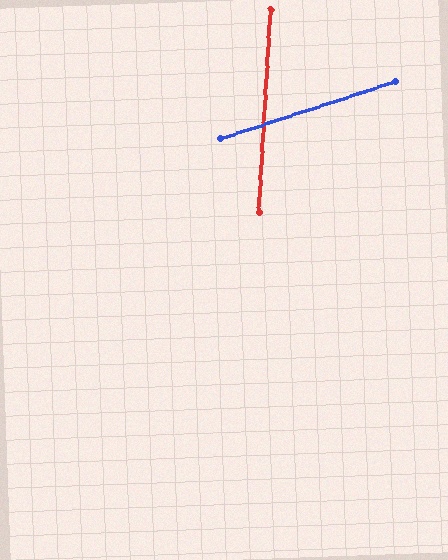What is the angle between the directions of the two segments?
Approximately 69 degrees.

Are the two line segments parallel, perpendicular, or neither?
Neither parallel nor perpendicular — they differ by about 69°.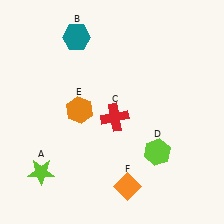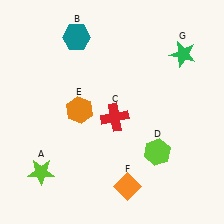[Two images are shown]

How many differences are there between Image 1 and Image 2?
There is 1 difference between the two images.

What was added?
A green star (G) was added in Image 2.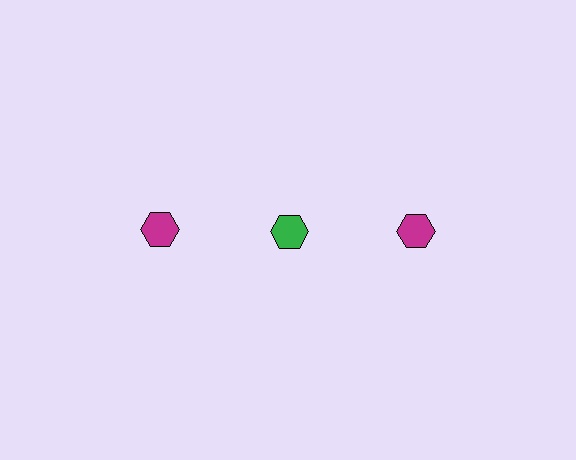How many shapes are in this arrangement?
There are 3 shapes arranged in a grid pattern.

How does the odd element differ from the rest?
It has a different color: green instead of magenta.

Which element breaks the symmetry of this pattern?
The green hexagon in the top row, second from left column breaks the symmetry. All other shapes are magenta hexagons.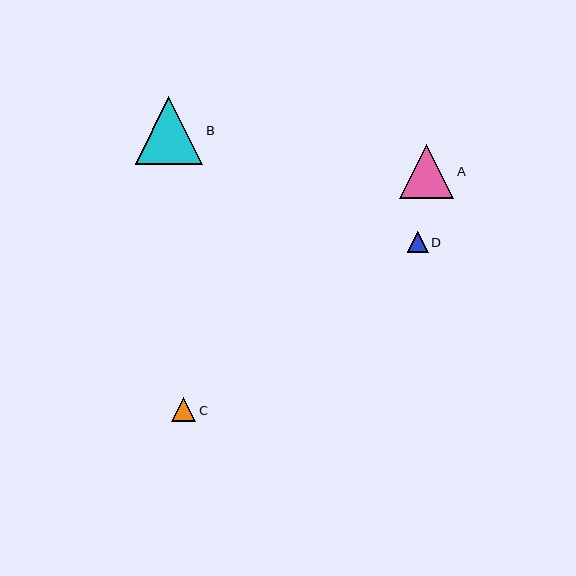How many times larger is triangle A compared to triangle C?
Triangle A is approximately 2.3 times the size of triangle C.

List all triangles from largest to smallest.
From largest to smallest: B, A, C, D.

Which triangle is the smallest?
Triangle D is the smallest with a size of approximately 21 pixels.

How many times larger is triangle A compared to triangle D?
Triangle A is approximately 2.6 times the size of triangle D.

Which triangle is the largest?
Triangle B is the largest with a size of approximately 68 pixels.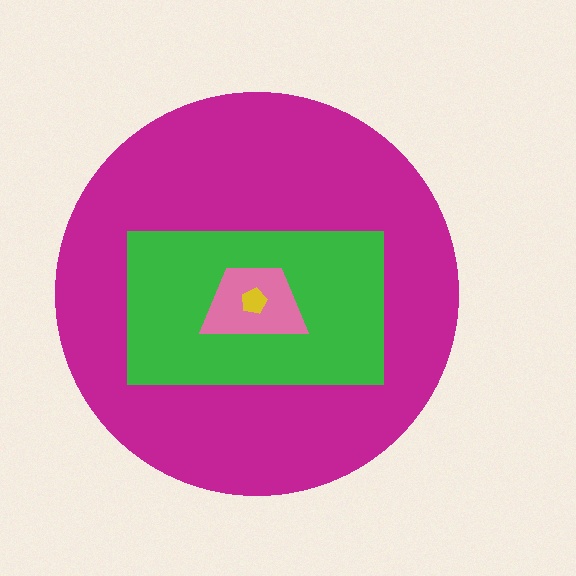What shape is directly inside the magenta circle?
The green rectangle.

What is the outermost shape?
The magenta circle.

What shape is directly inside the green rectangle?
The pink trapezoid.